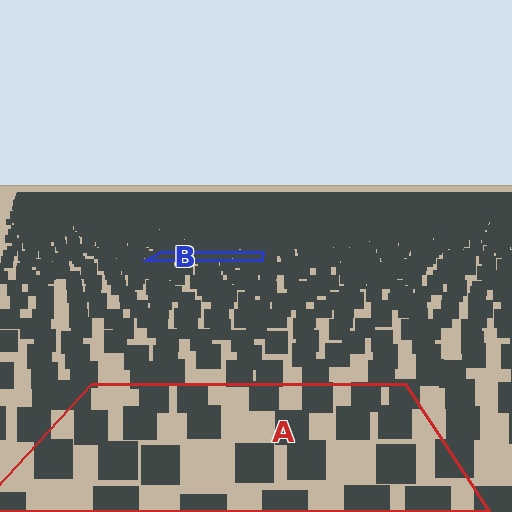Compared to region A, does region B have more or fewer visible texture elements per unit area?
Region B has more texture elements per unit area — they are packed more densely because it is farther away.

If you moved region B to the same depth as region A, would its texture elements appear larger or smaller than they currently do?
They would appear larger. At a closer depth, the same texture elements are projected at a bigger on-screen size.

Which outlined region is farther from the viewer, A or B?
Region B is farther from the viewer — the texture elements inside it appear smaller and more densely packed.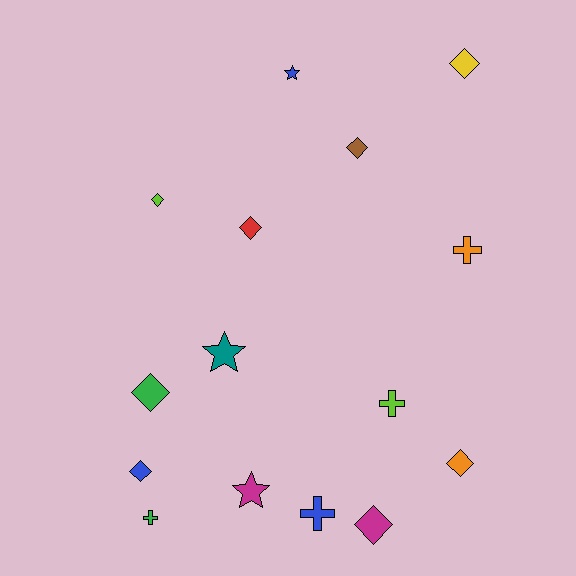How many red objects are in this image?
There is 1 red object.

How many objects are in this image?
There are 15 objects.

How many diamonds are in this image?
There are 8 diamonds.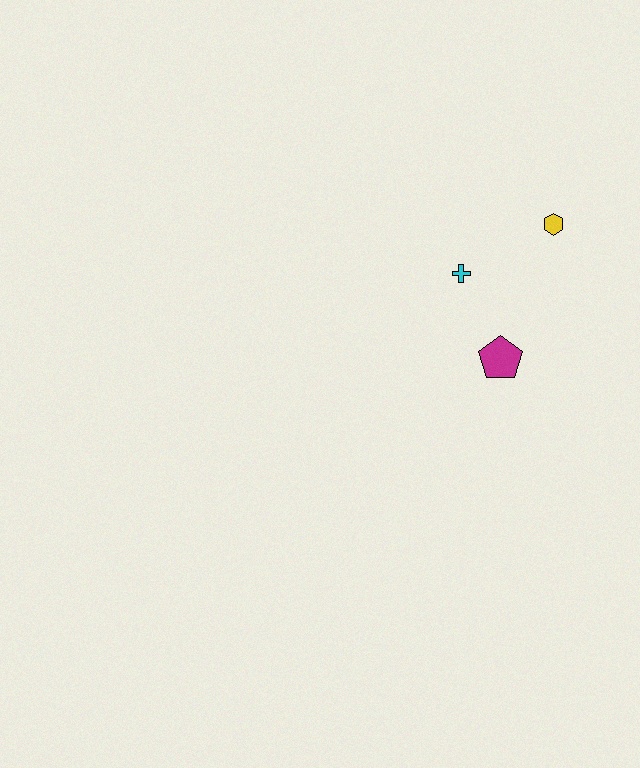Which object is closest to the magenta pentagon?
The cyan cross is closest to the magenta pentagon.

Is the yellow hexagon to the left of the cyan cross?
No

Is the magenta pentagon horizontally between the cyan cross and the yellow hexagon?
Yes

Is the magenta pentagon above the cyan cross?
No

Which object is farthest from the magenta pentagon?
The yellow hexagon is farthest from the magenta pentagon.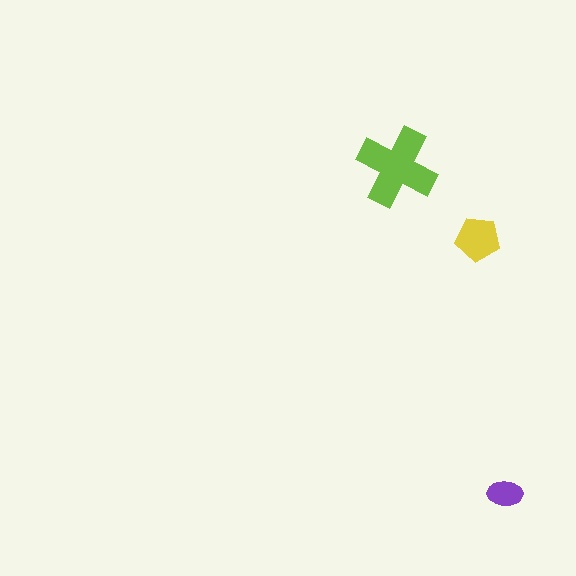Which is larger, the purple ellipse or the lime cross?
The lime cross.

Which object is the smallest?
The purple ellipse.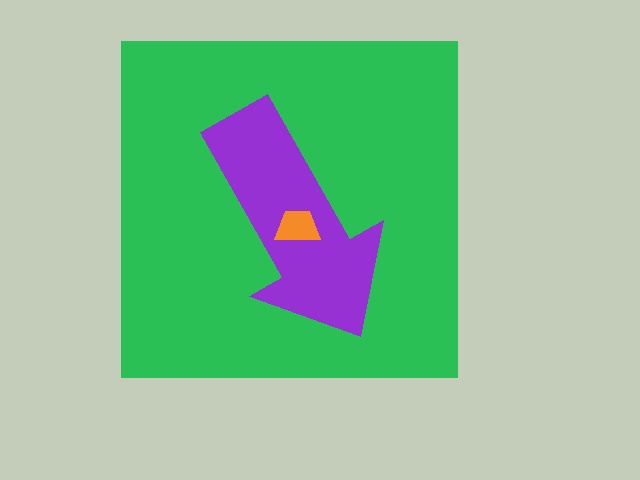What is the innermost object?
The orange trapezoid.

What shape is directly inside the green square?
The purple arrow.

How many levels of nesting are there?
3.